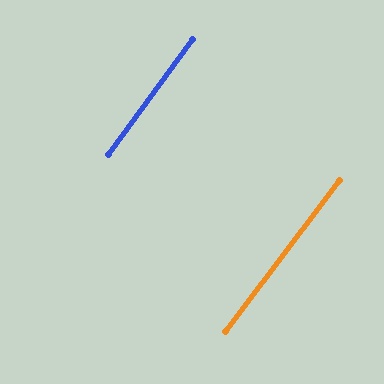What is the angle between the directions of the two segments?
Approximately 1 degree.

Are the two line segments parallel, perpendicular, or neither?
Parallel — their directions differ by only 0.6°.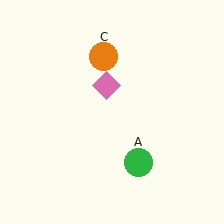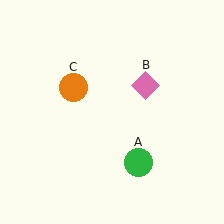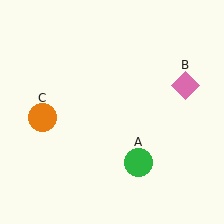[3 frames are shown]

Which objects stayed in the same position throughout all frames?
Green circle (object A) remained stationary.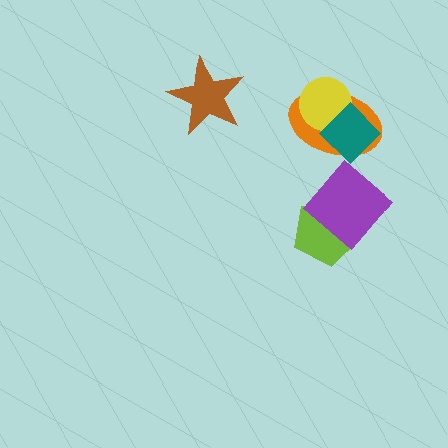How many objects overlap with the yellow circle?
2 objects overlap with the yellow circle.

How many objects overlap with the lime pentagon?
1 object overlaps with the lime pentagon.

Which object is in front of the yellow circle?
The teal diamond is in front of the yellow circle.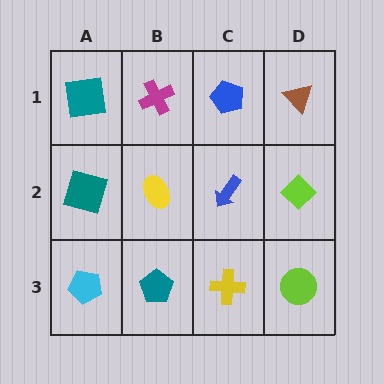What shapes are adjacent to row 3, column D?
A lime diamond (row 2, column D), a yellow cross (row 3, column C).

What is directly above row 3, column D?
A lime diamond.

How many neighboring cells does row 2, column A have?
3.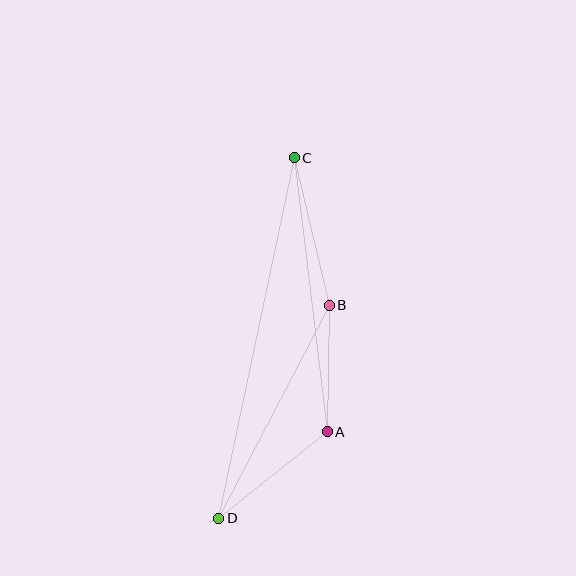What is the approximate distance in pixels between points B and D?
The distance between B and D is approximately 240 pixels.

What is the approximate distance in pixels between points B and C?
The distance between B and C is approximately 152 pixels.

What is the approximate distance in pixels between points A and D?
The distance between A and D is approximately 139 pixels.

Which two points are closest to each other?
Points A and B are closest to each other.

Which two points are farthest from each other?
Points C and D are farthest from each other.